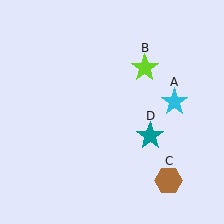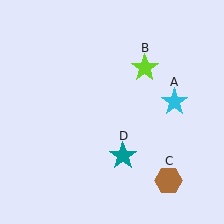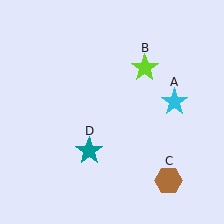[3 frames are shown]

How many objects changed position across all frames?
1 object changed position: teal star (object D).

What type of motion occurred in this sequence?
The teal star (object D) rotated clockwise around the center of the scene.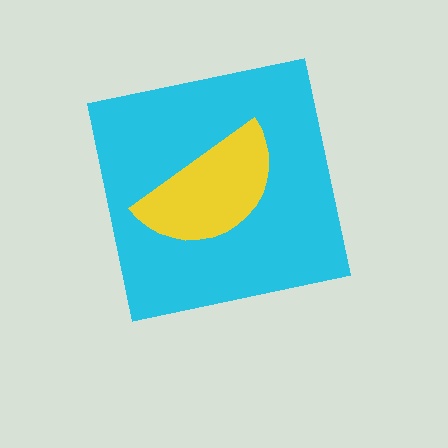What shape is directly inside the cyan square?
The yellow semicircle.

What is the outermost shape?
The cyan square.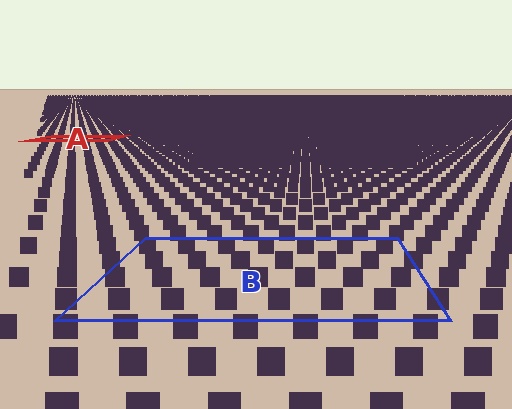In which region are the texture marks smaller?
The texture marks are smaller in region A, because it is farther away.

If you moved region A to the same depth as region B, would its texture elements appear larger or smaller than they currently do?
They would appear larger. At a closer depth, the same texture elements are projected at a bigger on-screen size.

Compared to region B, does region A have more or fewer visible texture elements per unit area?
Region A has more texture elements per unit area — they are packed more densely because it is farther away.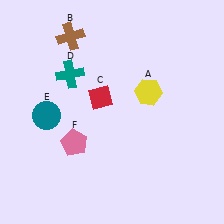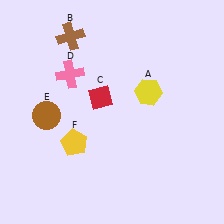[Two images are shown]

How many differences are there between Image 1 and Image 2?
There are 3 differences between the two images.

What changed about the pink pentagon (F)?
In Image 1, F is pink. In Image 2, it changed to yellow.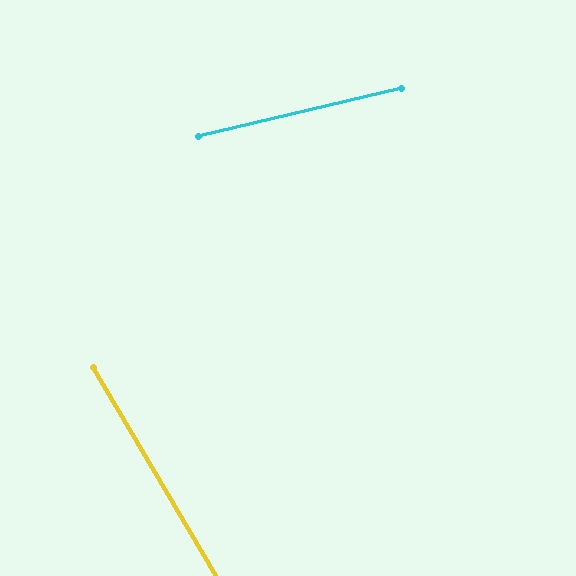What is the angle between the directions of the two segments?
Approximately 73 degrees.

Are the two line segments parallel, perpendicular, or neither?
Neither parallel nor perpendicular — they differ by about 73°.